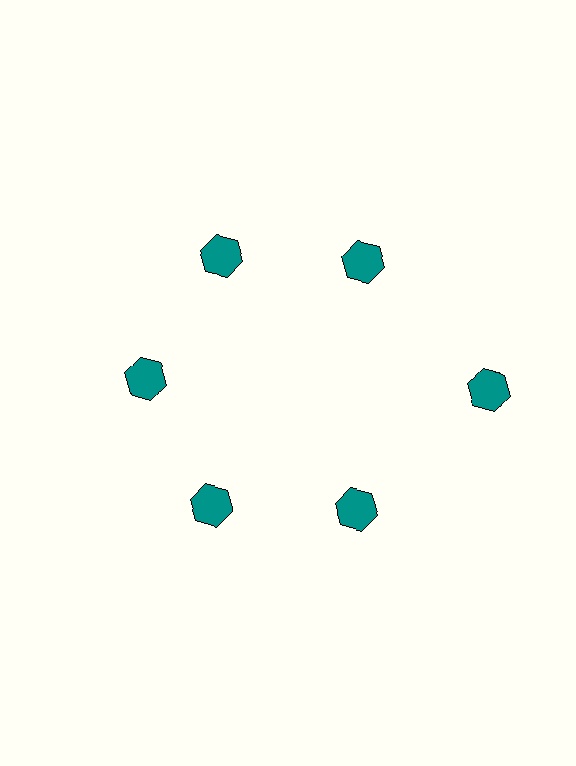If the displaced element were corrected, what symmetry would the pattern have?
It would have 6-fold rotational symmetry — the pattern would map onto itself every 60 degrees.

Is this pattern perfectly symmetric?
No. The 6 teal hexagons are arranged in a ring, but one element near the 3 o'clock position is pushed outward from the center, breaking the 6-fold rotational symmetry.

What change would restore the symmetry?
The symmetry would be restored by moving it inward, back onto the ring so that all 6 hexagons sit at equal angles and equal distance from the center.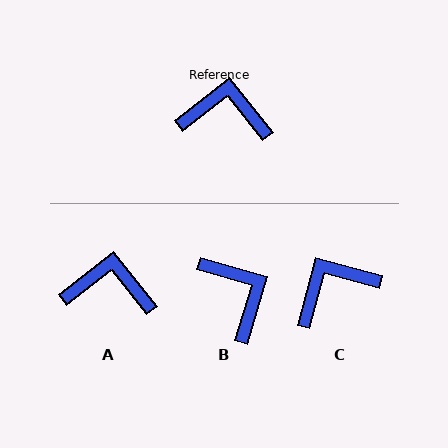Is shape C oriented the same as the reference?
No, it is off by about 37 degrees.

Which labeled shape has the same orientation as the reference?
A.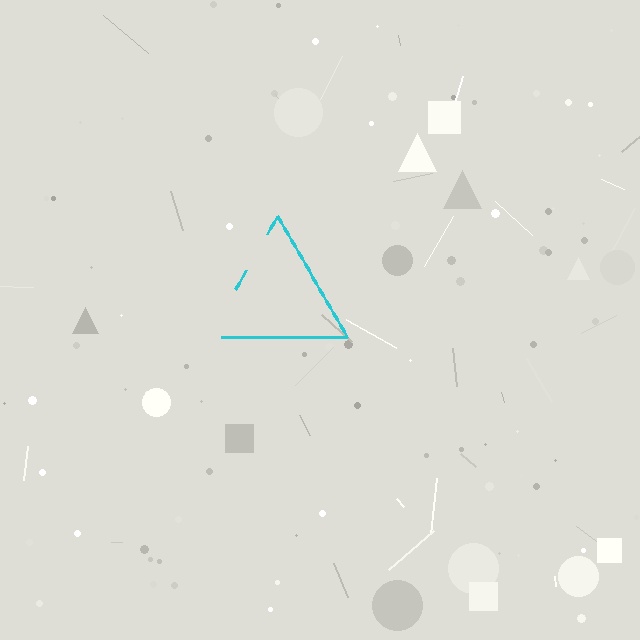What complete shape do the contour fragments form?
The contour fragments form a triangle.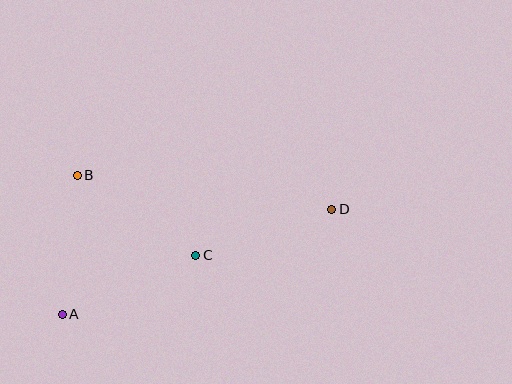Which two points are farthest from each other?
Points A and D are farthest from each other.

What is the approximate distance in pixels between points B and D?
The distance between B and D is approximately 257 pixels.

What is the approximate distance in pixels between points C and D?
The distance between C and D is approximately 144 pixels.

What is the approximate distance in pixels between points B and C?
The distance between B and C is approximately 143 pixels.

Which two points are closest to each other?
Points A and B are closest to each other.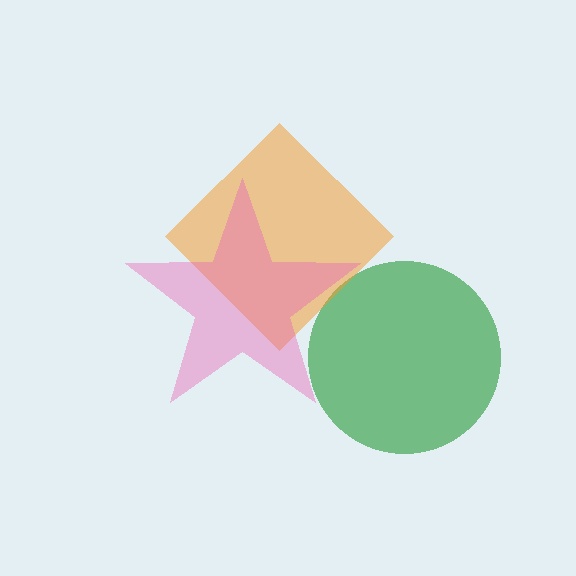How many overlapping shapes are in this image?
There are 3 overlapping shapes in the image.